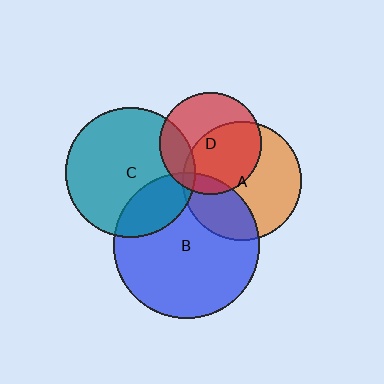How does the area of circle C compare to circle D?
Approximately 1.6 times.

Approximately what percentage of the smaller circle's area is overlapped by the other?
Approximately 10%.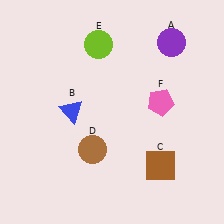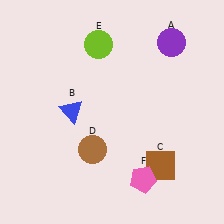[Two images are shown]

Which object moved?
The pink pentagon (F) moved down.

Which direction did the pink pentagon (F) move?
The pink pentagon (F) moved down.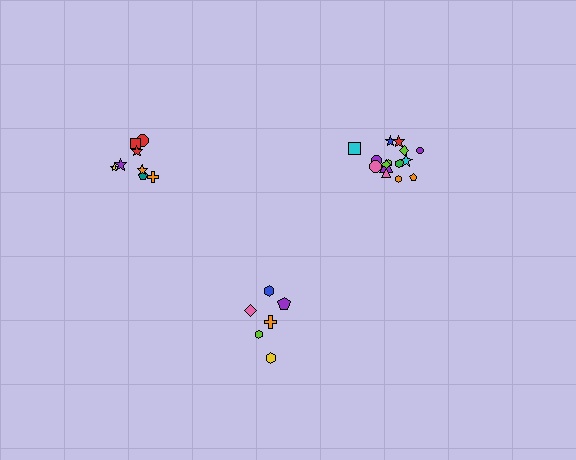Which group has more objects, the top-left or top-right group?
The top-right group.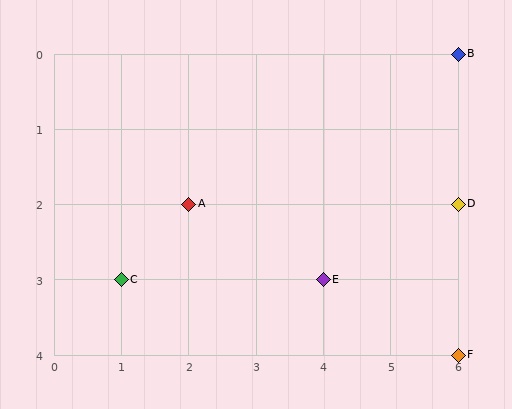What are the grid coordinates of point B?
Point B is at grid coordinates (6, 0).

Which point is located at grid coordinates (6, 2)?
Point D is at (6, 2).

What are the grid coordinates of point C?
Point C is at grid coordinates (1, 3).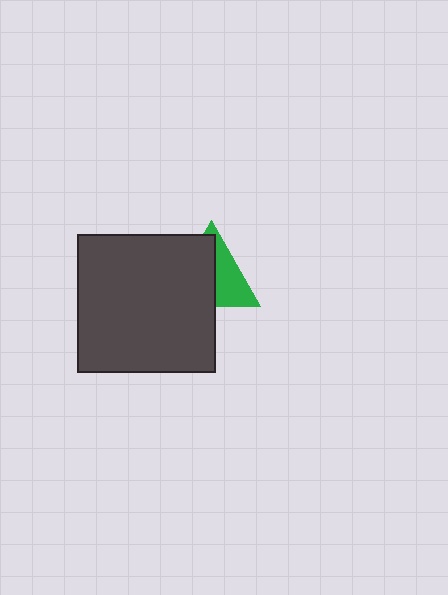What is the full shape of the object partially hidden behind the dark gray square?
The partially hidden object is a green triangle.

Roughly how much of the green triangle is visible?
A small part of it is visible (roughly 44%).